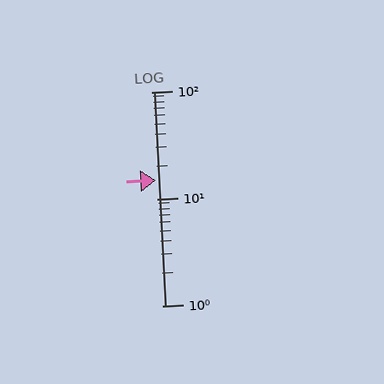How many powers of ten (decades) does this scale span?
The scale spans 2 decades, from 1 to 100.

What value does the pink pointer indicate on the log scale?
The pointer indicates approximately 15.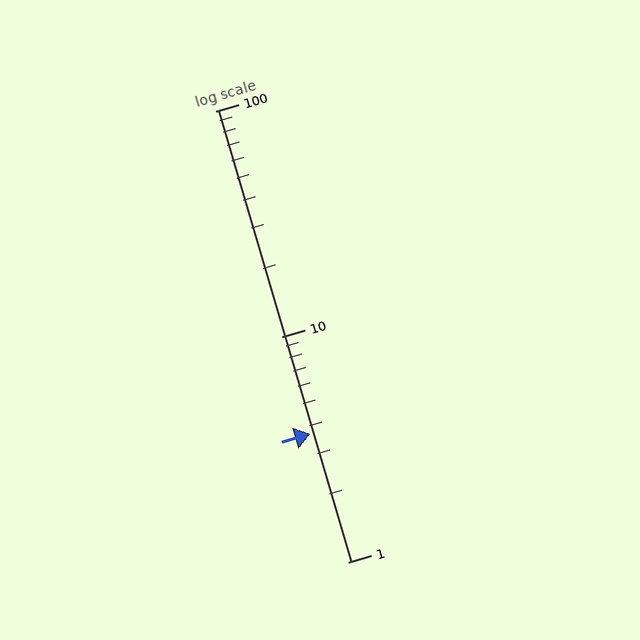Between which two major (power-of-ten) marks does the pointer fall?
The pointer is between 1 and 10.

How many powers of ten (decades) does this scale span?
The scale spans 2 decades, from 1 to 100.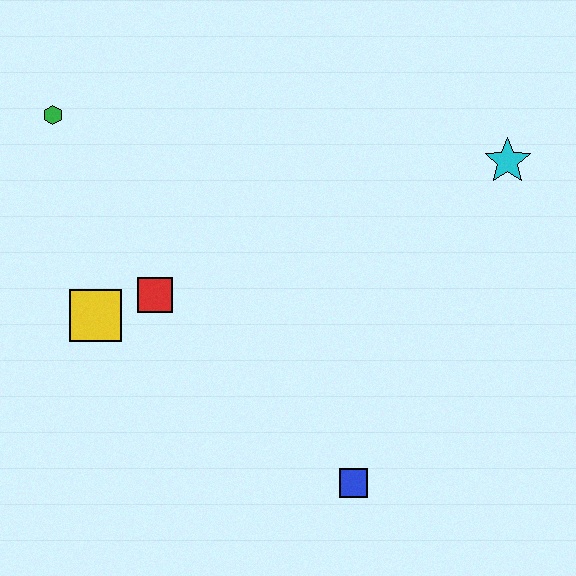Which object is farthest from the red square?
The cyan star is farthest from the red square.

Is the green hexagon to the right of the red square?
No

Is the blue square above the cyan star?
No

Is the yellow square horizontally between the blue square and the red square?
No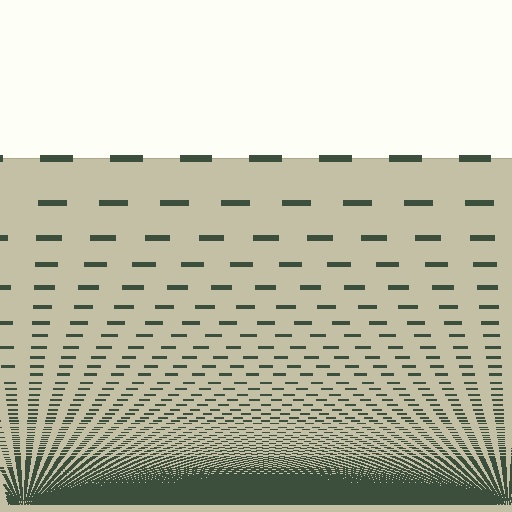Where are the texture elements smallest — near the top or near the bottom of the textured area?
Near the bottom.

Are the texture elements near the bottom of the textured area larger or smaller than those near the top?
Smaller. The gradient is inverted — elements near the bottom are smaller and denser.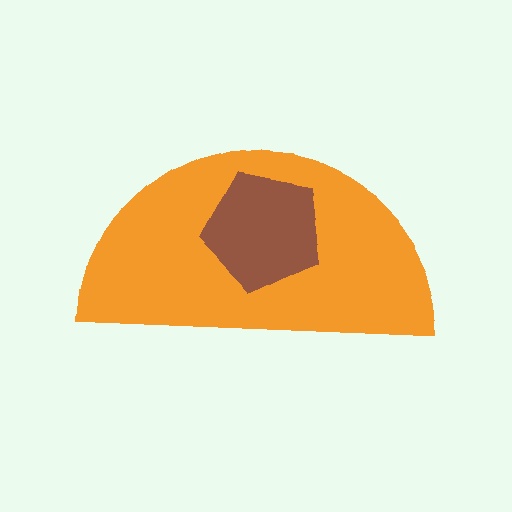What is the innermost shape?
The brown pentagon.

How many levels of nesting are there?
2.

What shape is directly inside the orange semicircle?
The brown pentagon.